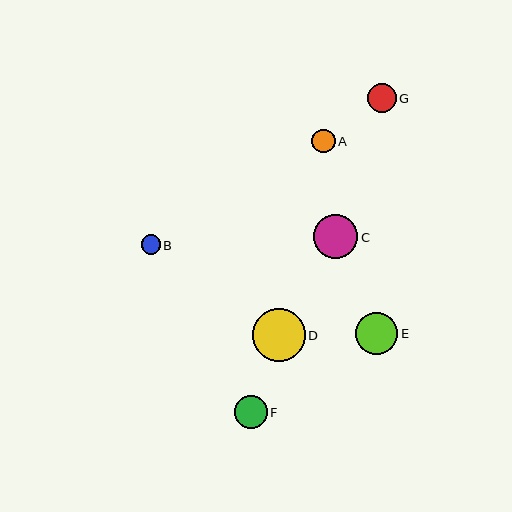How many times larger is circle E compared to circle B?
Circle E is approximately 2.1 times the size of circle B.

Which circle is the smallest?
Circle B is the smallest with a size of approximately 19 pixels.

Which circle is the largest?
Circle D is the largest with a size of approximately 53 pixels.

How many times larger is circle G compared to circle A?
Circle G is approximately 1.2 times the size of circle A.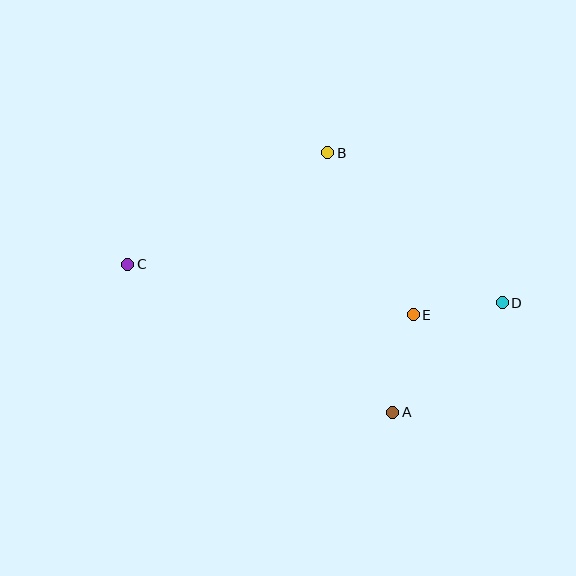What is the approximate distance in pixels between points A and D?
The distance between A and D is approximately 155 pixels.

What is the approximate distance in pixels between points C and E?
The distance between C and E is approximately 290 pixels.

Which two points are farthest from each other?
Points C and D are farthest from each other.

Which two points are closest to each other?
Points D and E are closest to each other.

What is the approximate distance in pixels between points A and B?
The distance between A and B is approximately 268 pixels.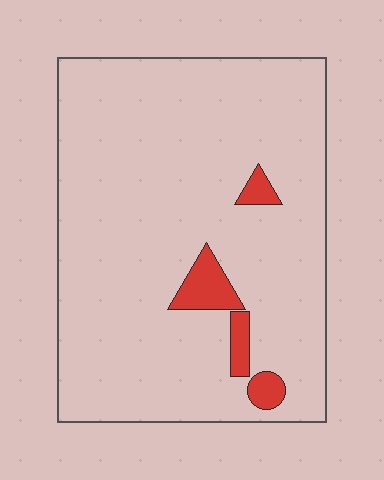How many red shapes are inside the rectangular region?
4.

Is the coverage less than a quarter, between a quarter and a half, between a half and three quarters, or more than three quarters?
Less than a quarter.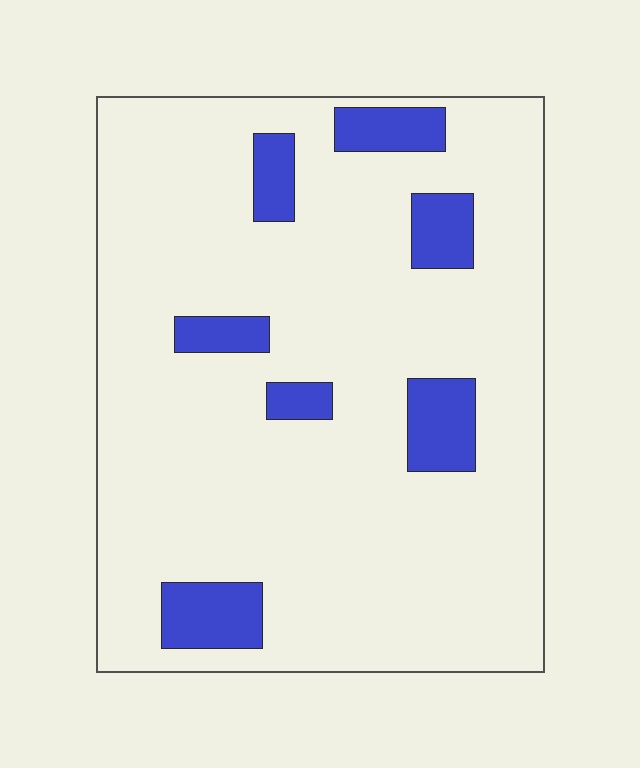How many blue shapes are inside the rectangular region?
7.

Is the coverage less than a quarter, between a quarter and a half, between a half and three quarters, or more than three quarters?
Less than a quarter.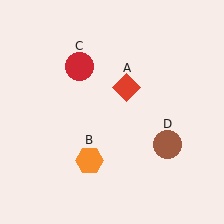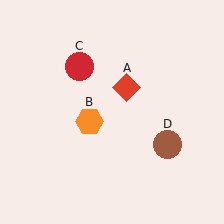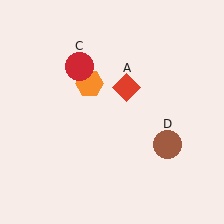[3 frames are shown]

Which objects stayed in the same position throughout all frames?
Red diamond (object A) and red circle (object C) and brown circle (object D) remained stationary.